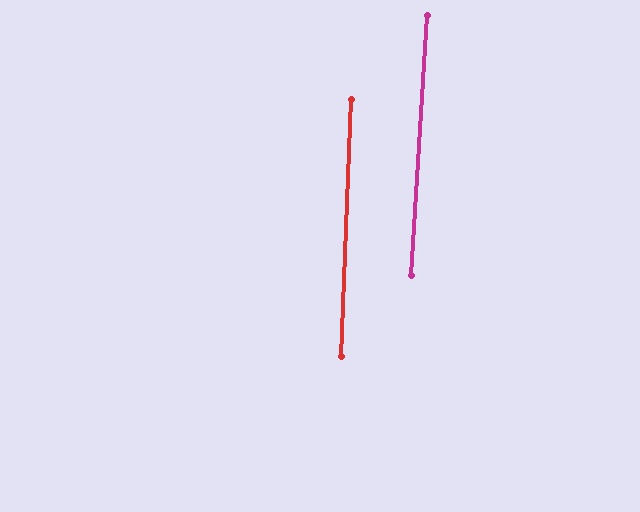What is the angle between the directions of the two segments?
Approximately 1 degree.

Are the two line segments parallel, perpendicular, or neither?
Parallel — their directions differ by only 1.4°.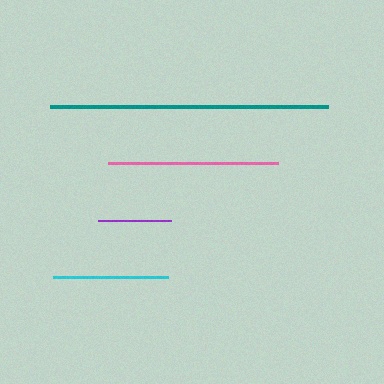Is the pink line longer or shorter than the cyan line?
The pink line is longer than the cyan line.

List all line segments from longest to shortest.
From longest to shortest: teal, pink, cyan, purple.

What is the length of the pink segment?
The pink segment is approximately 170 pixels long.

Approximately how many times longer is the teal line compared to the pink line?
The teal line is approximately 1.6 times the length of the pink line.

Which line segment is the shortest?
The purple line is the shortest at approximately 73 pixels.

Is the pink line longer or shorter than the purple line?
The pink line is longer than the purple line.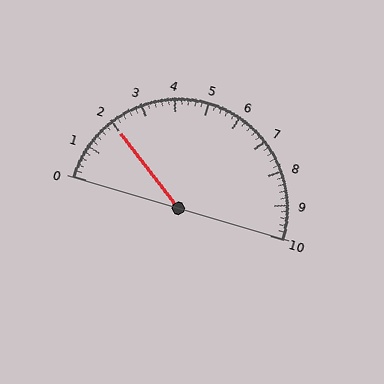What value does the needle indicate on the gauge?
The needle indicates approximately 2.0.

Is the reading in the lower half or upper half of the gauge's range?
The reading is in the lower half of the range (0 to 10).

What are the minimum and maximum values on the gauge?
The gauge ranges from 0 to 10.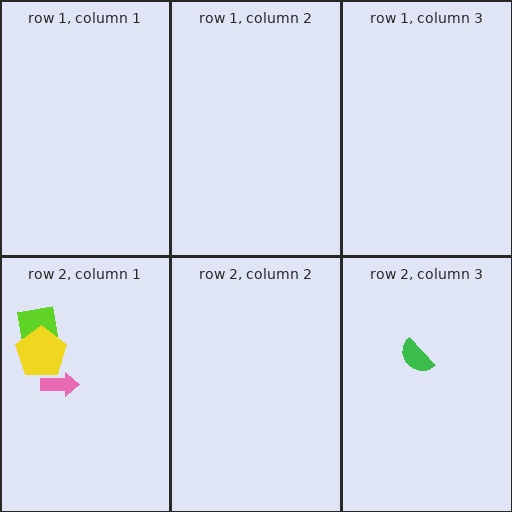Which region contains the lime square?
The row 2, column 1 region.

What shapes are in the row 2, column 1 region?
The lime square, the yellow pentagon, the pink arrow.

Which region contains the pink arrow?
The row 2, column 1 region.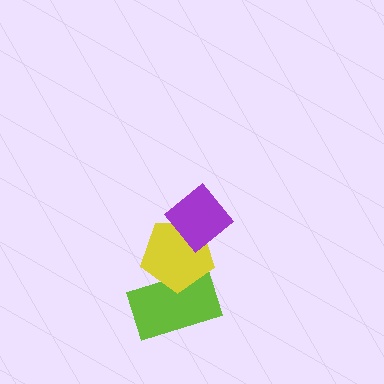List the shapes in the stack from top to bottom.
From top to bottom: the purple diamond, the yellow pentagon, the lime rectangle.